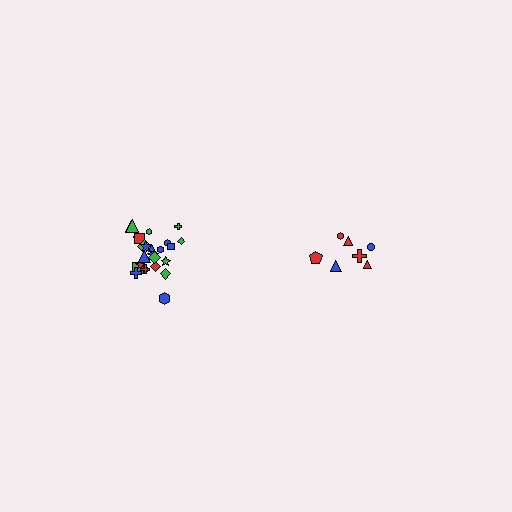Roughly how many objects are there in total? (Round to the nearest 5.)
Roughly 30 objects in total.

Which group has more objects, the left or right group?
The left group.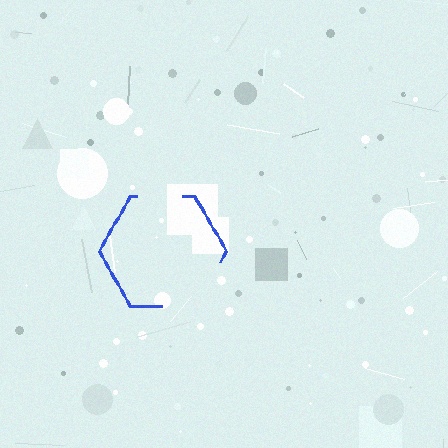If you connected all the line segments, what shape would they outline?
They would outline a hexagon.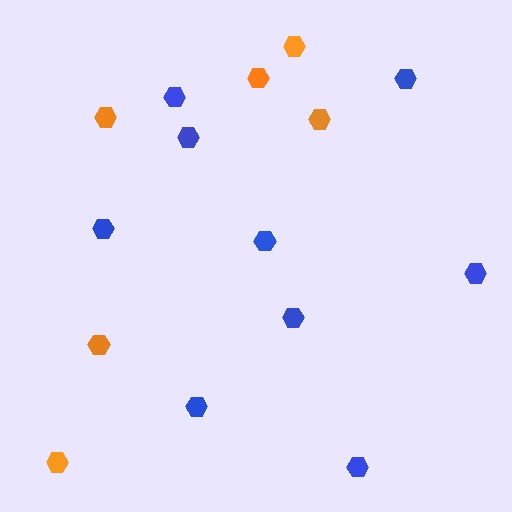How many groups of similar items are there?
There are 2 groups: one group of blue hexagons (9) and one group of orange hexagons (6).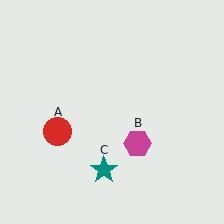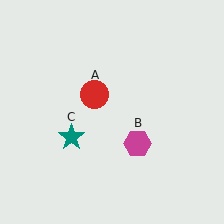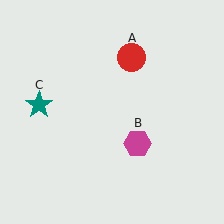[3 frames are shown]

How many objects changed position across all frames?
2 objects changed position: red circle (object A), teal star (object C).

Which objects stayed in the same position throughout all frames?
Magenta hexagon (object B) remained stationary.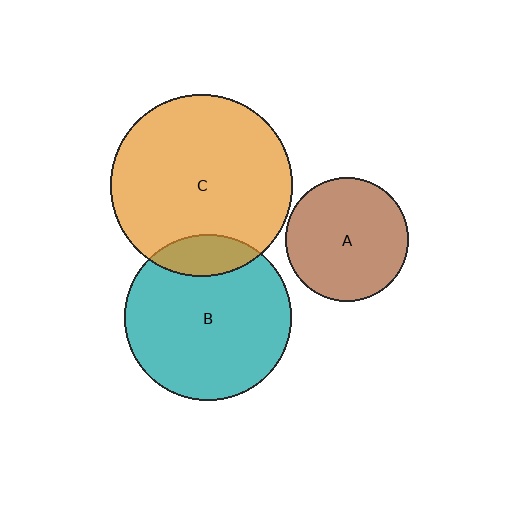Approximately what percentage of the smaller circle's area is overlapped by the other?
Approximately 15%.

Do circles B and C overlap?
Yes.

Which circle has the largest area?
Circle C (orange).